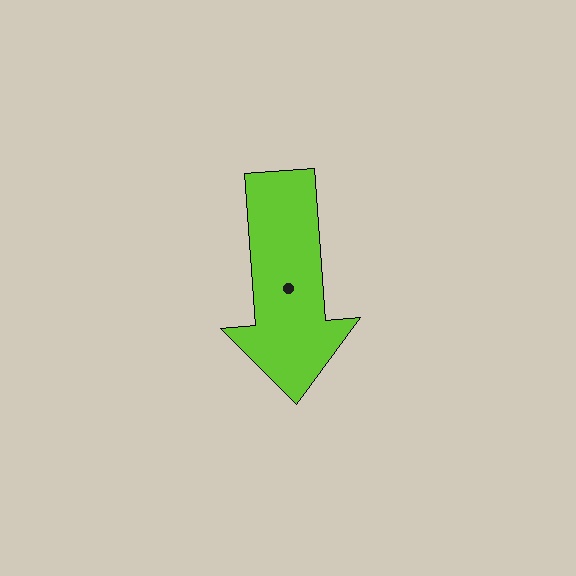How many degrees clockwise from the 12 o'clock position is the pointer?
Approximately 176 degrees.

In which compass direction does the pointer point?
South.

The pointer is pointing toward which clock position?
Roughly 6 o'clock.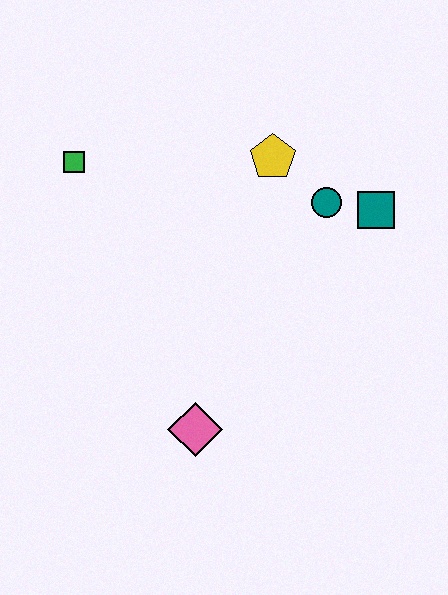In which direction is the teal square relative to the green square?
The teal square is to the right of the green square.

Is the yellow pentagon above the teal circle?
Yes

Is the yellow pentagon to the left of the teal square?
Yes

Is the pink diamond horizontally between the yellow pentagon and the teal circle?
No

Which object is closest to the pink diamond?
The teal circle is closest to the pink diamond.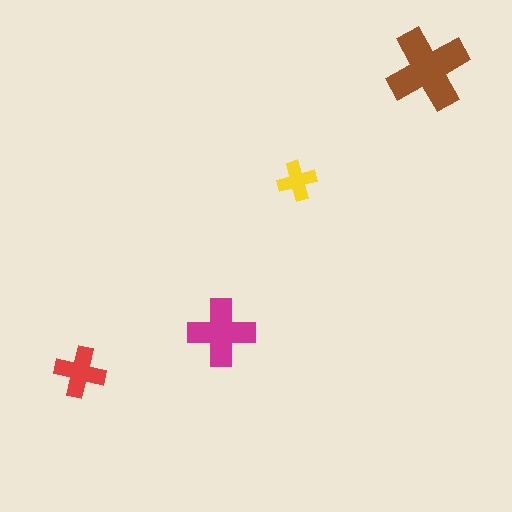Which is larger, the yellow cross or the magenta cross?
The magenta one.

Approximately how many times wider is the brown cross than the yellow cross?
About 2 times wider.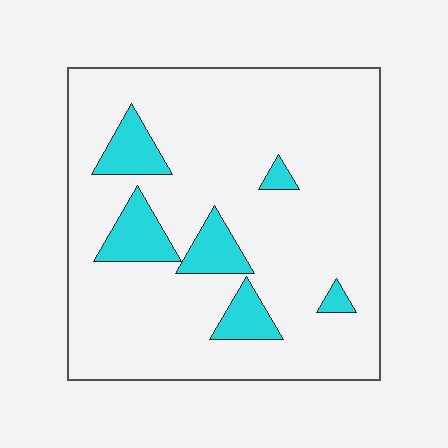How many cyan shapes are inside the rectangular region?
6.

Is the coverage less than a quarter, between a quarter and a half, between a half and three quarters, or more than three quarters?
Less than a quarter.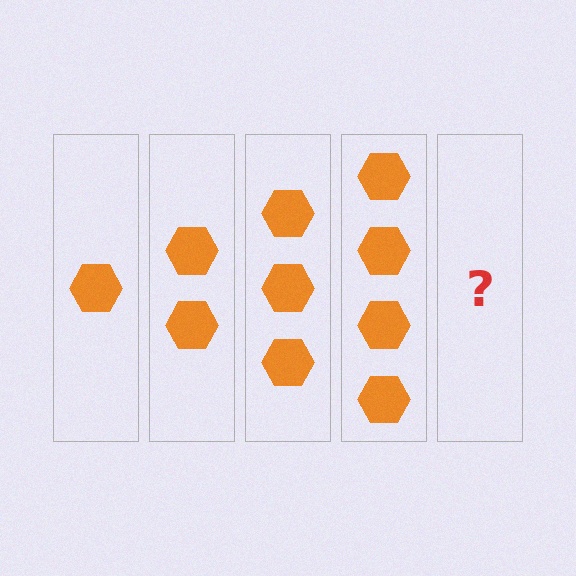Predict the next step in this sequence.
The next step is 5 hexagons.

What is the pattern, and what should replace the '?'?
The pattern is that each step adds one more hexagon. The '?' should be 5 hexagons.